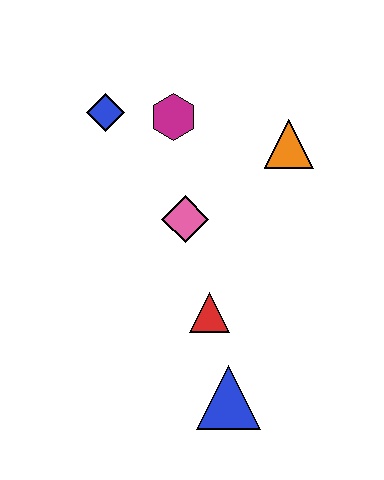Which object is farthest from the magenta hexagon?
The blue triangle is farthest from the magenta hexagon.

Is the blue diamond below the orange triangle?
No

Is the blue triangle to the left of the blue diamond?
No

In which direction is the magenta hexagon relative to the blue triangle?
The magenta hexagon is above the blue triangle.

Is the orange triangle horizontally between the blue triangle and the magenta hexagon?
No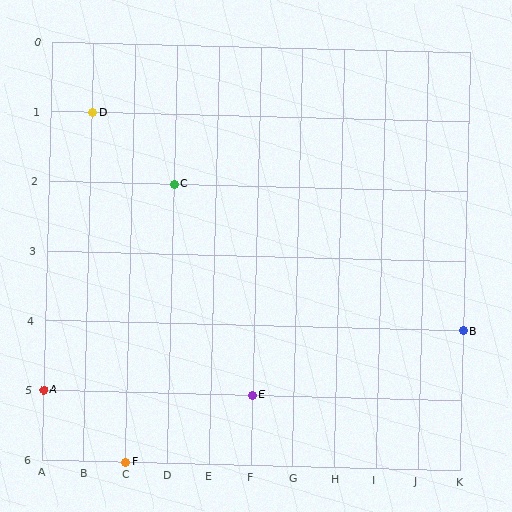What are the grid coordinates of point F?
Point F is at grid coordinates (C, 6).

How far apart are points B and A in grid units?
Points B and A are 10 columns and 1 row apart (about 10.0 grid units diagonally).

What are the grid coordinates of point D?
Point D is at grid coordinates (B, 1).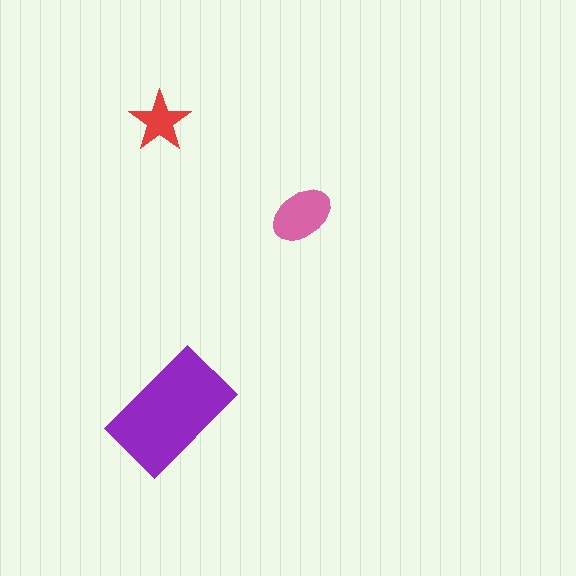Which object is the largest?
The purple rectangle.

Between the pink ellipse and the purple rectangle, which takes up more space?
The purple rectangle.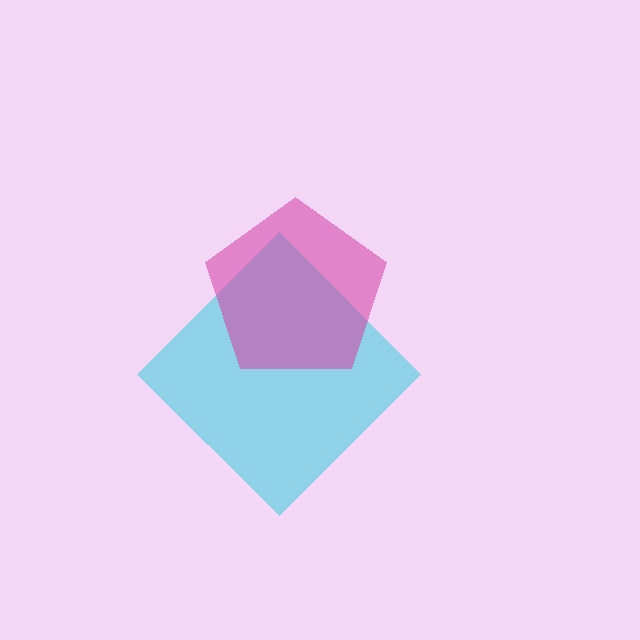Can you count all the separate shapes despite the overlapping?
Yes, there are 2 separate shapes.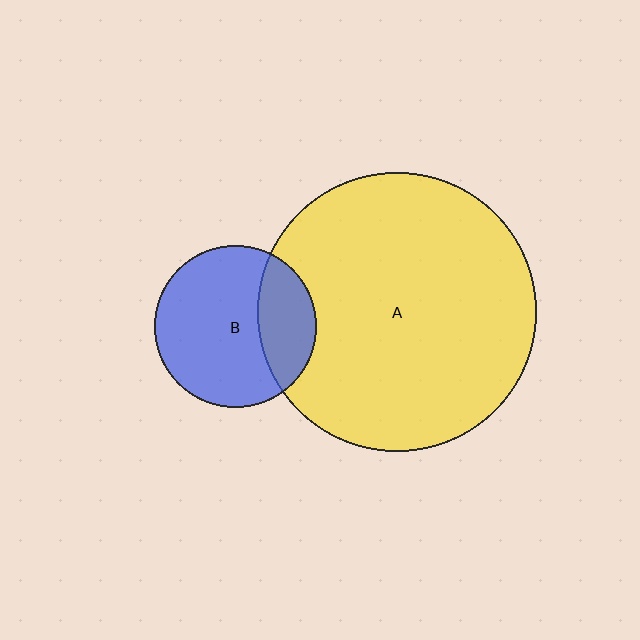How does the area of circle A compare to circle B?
Approximately 3.0 times.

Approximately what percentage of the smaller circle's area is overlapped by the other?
Approximately 30%.